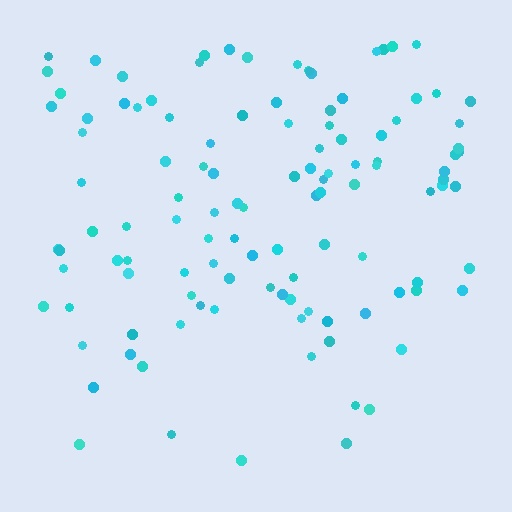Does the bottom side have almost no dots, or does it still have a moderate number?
Still a moderate number, just noticeably fewer than the top.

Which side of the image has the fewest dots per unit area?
The bottom.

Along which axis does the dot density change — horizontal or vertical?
Vertical.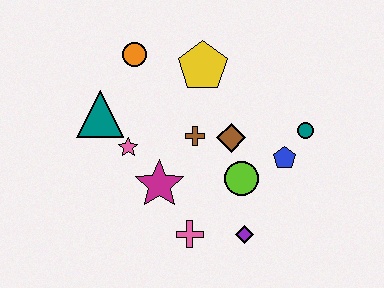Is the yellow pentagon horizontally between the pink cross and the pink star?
No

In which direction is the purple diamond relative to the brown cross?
The purple diamond is below the brown cross.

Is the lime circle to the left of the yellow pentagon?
No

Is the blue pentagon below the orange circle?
Yes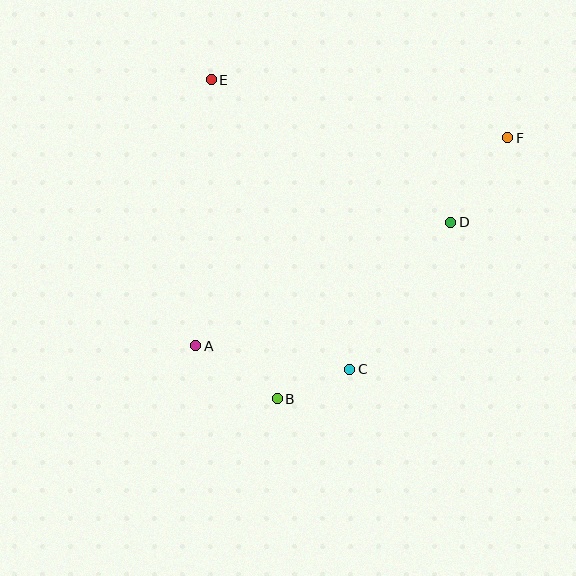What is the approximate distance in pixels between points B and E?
The distance between B and E is approximately 326 pixels.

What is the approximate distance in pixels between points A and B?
The distance between A and B is approximately 97 pixels.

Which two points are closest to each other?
Points B and C are closest to each other.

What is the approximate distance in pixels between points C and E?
The distance between C and E is approximately 321 pixels.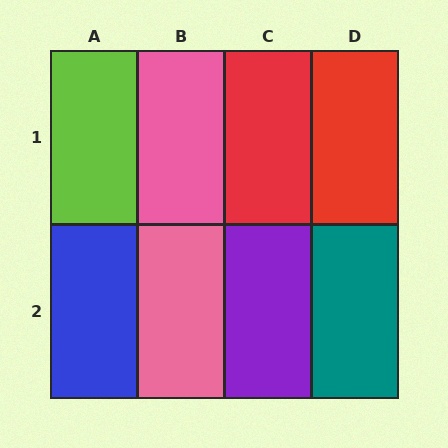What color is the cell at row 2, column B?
Pink.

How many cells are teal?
1 cell is teal.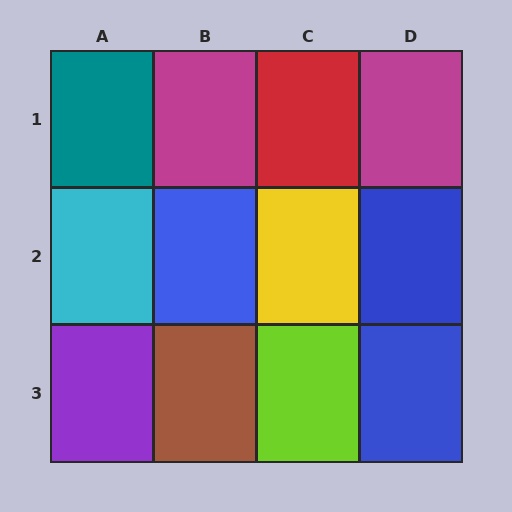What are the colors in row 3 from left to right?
Purple, brown, lime, blue.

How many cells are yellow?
1 cell is yellow.